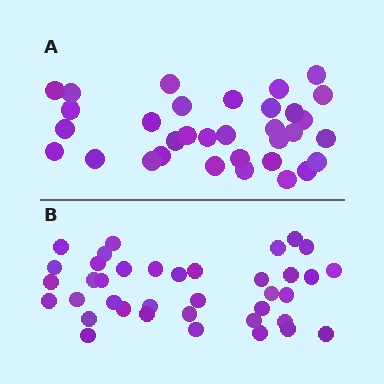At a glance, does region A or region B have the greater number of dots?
Region B (the bottom region) has more dots.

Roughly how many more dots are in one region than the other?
Region B has about 5 more dots than region A.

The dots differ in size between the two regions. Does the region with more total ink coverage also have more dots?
No. Region A has more total ink coverage because its dots are larger, but region B actually contains more individual dots. Total area can be misleading — the number of items is what matters here.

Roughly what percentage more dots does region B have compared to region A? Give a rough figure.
About 15% more.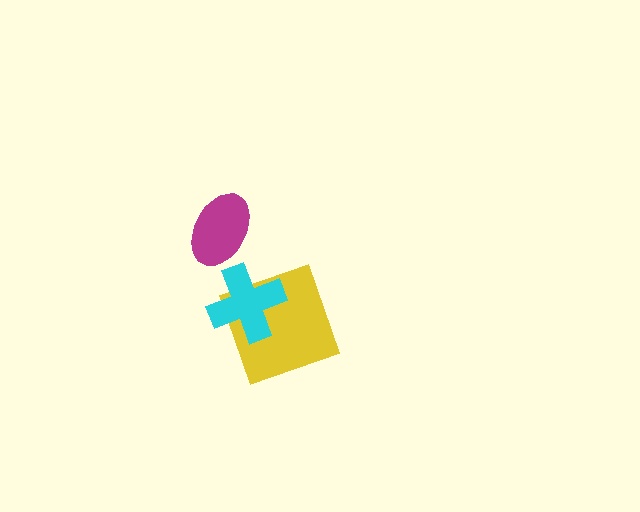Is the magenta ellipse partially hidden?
No, no other shape covers it.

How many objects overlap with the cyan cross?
1 object overlaps with the cyan cross.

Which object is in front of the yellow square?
The cyan cross is in front of the yellow square.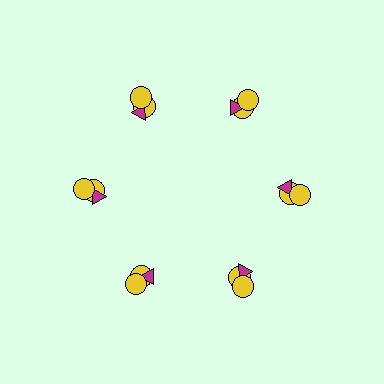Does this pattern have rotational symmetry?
Yes, this pattern has 6-fold rotational symmetry. It looks the same after rotating 60 degrees around the center.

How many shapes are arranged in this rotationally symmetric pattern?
There are 18 shapes, arranged in 6 groups of 3.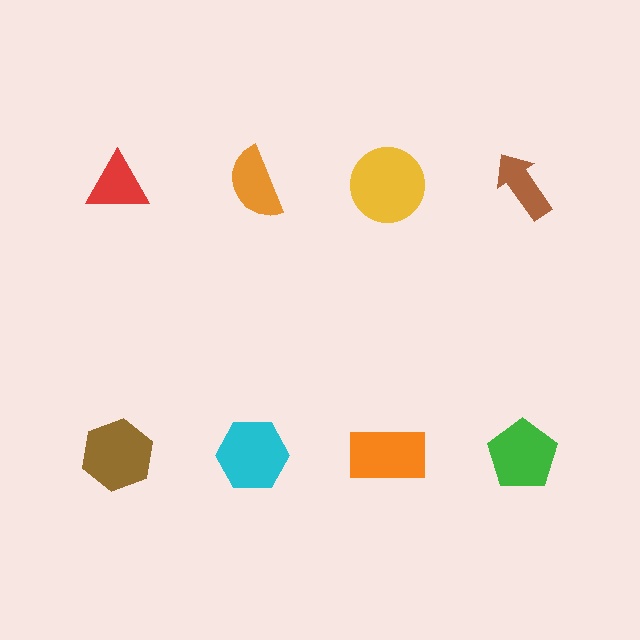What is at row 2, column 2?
A cyan hexagon.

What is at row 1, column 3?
A yellow circle.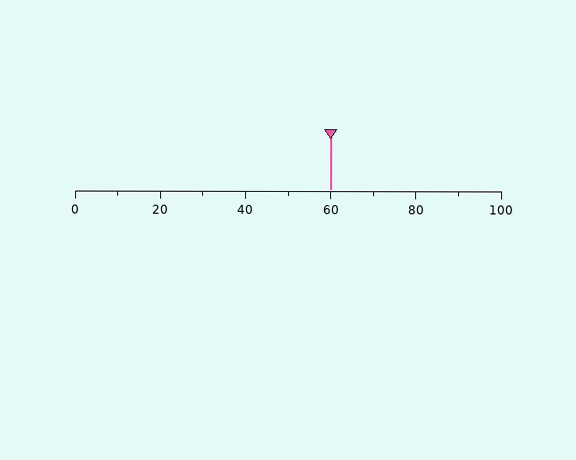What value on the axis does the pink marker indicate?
The marker indicates approximately 60.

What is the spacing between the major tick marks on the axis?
The major ticks are spaced 20 apart.